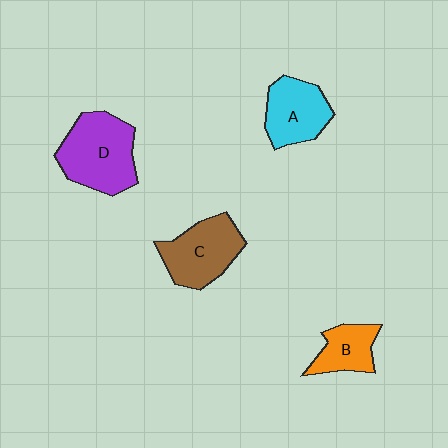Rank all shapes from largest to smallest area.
From largest to smallest: D (purple), C (brown), A (cyan), B (orange).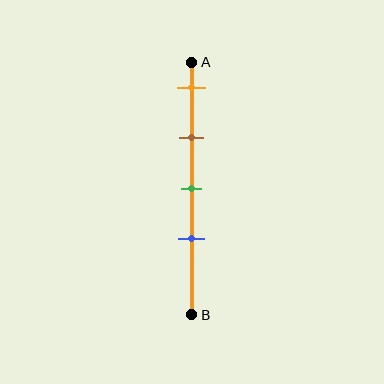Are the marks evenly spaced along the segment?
Yes, the marks are approximately evenly spaced.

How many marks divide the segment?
There are 4 marks dividing the segment.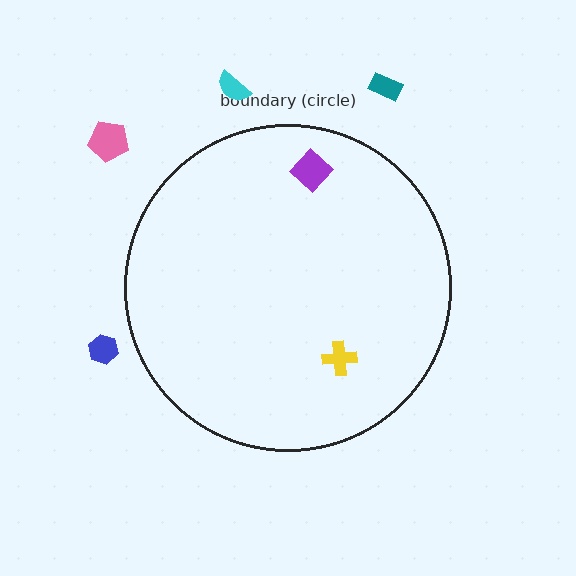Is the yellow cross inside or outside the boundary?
Inside.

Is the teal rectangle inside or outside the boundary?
Outside.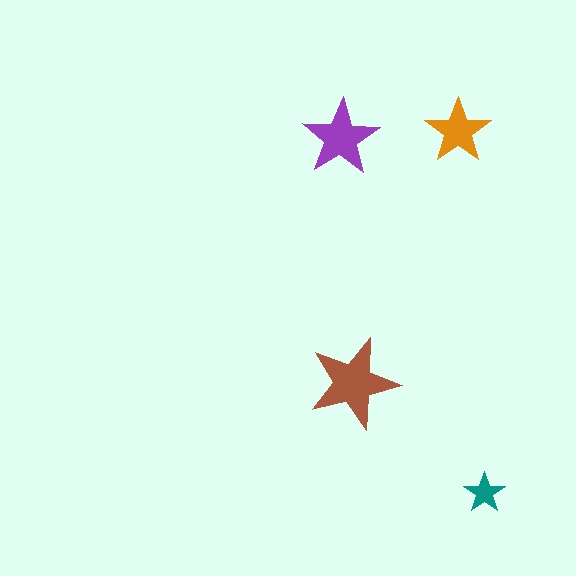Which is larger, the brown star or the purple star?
The brown one.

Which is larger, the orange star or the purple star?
The purple one.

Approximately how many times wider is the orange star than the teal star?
About 1.5 times wider.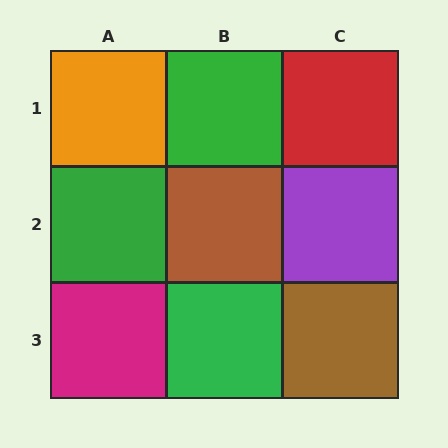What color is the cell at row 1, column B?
Green.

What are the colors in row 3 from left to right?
Magenta, green, brown.